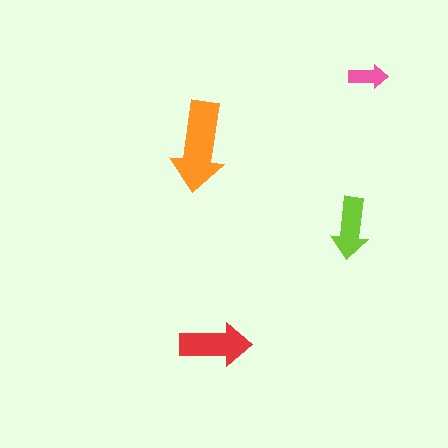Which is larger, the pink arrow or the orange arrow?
The orange one.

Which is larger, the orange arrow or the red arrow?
The orange one.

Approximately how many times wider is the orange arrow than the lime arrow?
About 1.5 times wider.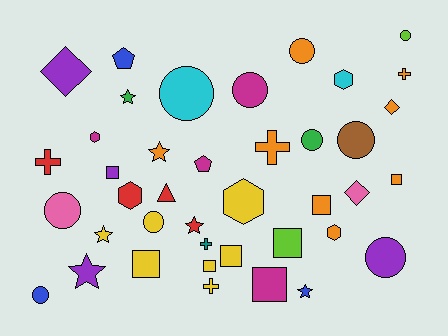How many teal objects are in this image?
There is 1 teal object.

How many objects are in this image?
There are 40 objects.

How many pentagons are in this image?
There are 2 pentagons.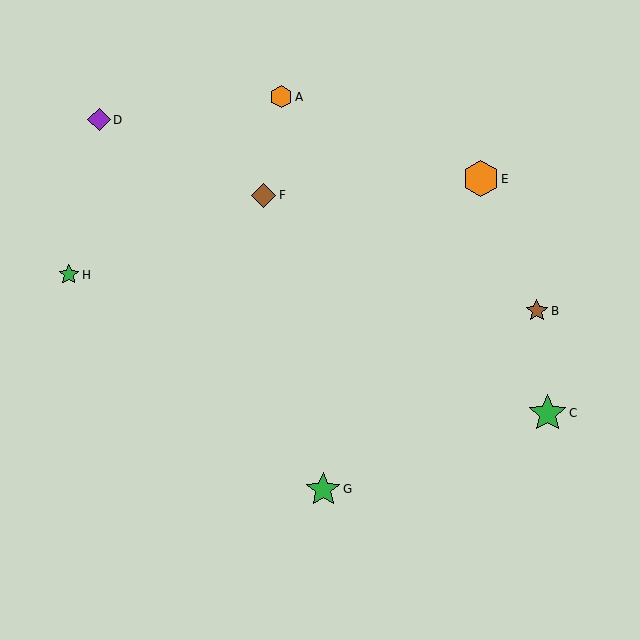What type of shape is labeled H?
Shape H is a green star.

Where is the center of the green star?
The center of the green star is at (323, 489).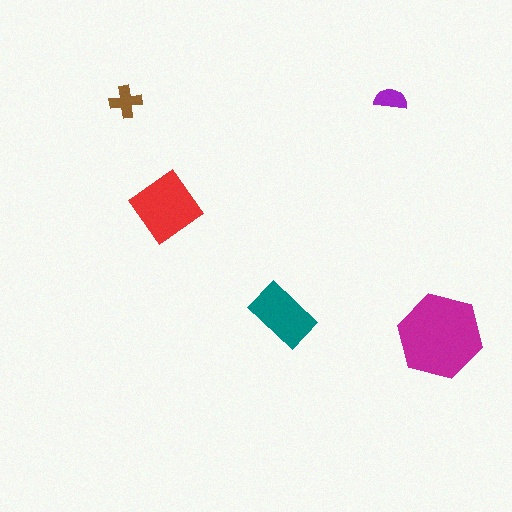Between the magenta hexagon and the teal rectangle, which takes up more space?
The magenta hexagon.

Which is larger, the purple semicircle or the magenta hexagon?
The magenta hexagon.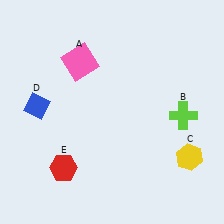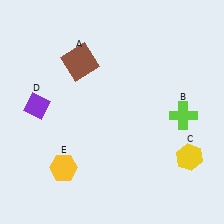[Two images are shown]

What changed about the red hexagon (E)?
In Image 1, E is red. In Image 2, it changed to yellow.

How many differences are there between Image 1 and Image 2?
There are 3 differences between the two images.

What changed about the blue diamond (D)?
In Image 1, D is blue. In Image 2, it changed to purple.